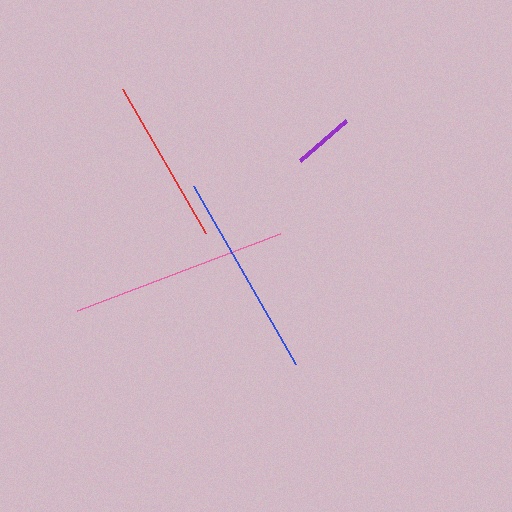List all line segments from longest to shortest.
From longest to shortest: pink, blue, red, purple.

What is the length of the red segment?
The red segment is approximately 167 pixels long.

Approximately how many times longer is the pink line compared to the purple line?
The pink line is approximately 3.6 times the length of the purple line.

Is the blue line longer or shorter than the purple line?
The blue line is longer than the purple line.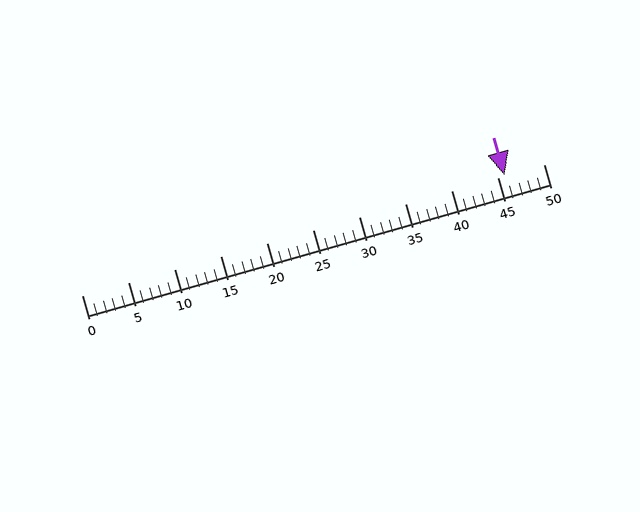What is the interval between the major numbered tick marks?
The major tick marks are spaced 5 units apart.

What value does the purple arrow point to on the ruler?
The purple arrow points to approximately 46.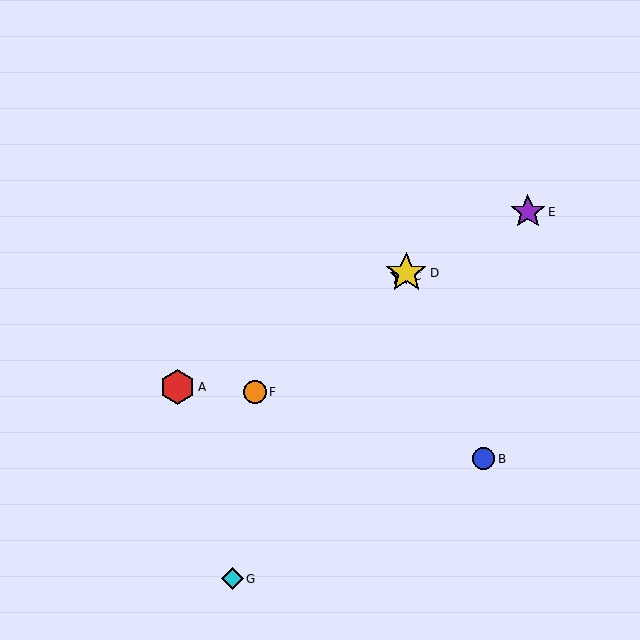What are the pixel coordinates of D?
Object D is at (406, 273).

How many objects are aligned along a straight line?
4 objects (A, C, D, E) are aligned along a straight line.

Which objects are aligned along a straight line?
Objects A, C, D, E are aligned along a straight line.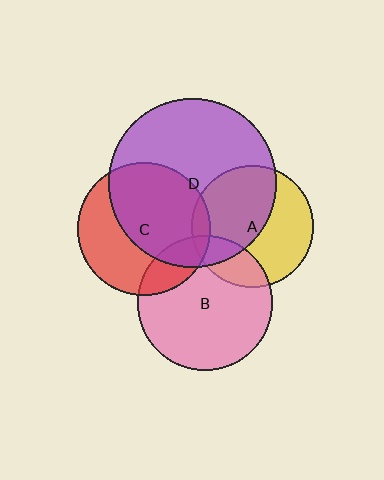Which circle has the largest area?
Circle D (purple).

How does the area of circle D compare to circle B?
Approximately 1.6 times.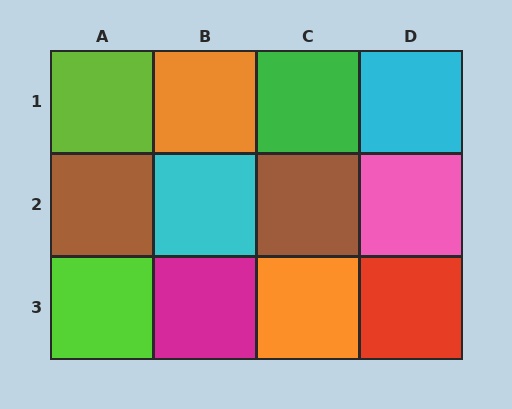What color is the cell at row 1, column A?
Lime.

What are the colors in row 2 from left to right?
Brown, cyan, brown, pink.